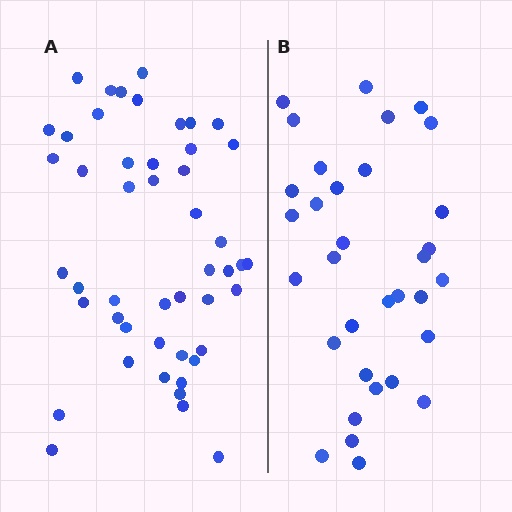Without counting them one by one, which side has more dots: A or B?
Region A (the left region) has more dots.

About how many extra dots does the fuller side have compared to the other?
Region A has approximately 15 more dots than region B.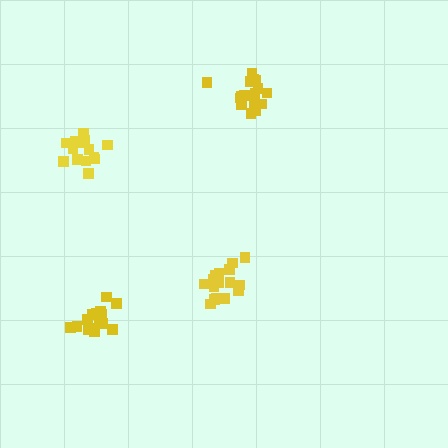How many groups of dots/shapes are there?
There are 4 groups.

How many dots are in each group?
Group 1: 14 dots, Group 2: 16 dots, Group 3: 16 dots, Group 4: 19 dots (65 total).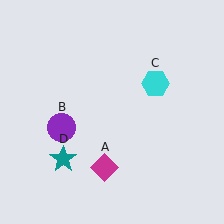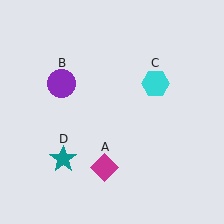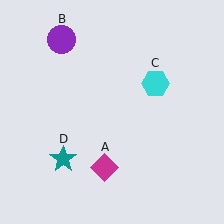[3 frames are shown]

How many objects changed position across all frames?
1 object changed position: purple circle (object B).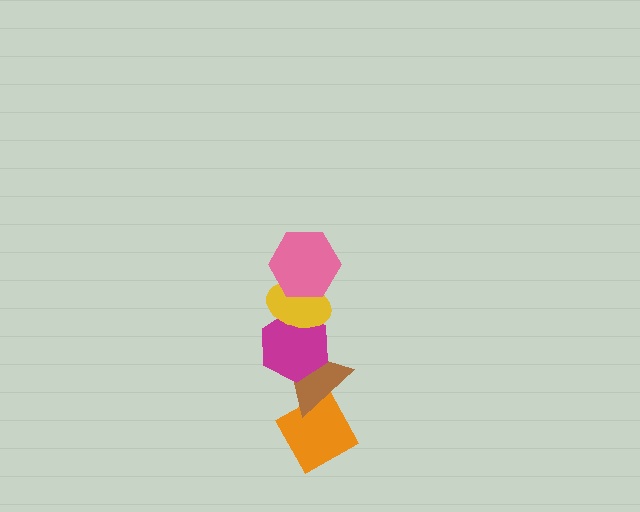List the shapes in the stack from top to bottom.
From top to bottom: the pink hexagon, the yellow ellipse, the magenta hexagon, the brown triangle, the orange diamond.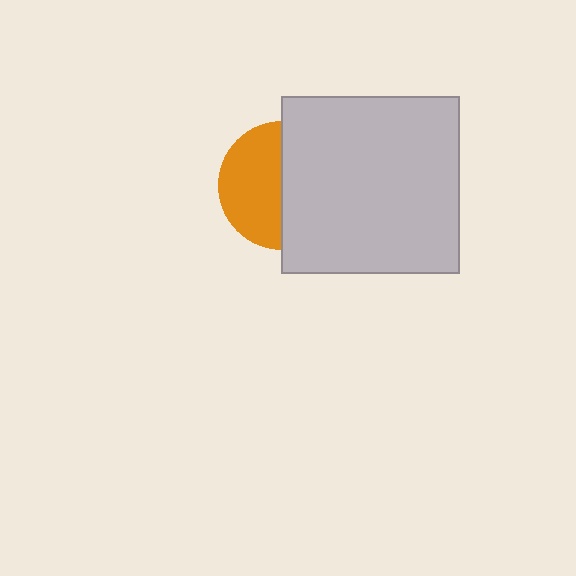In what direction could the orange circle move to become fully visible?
The orange circle could move left. That would shift it out from behind the light gray square entirely.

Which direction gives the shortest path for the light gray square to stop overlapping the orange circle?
Moving right gives the shortest separation.